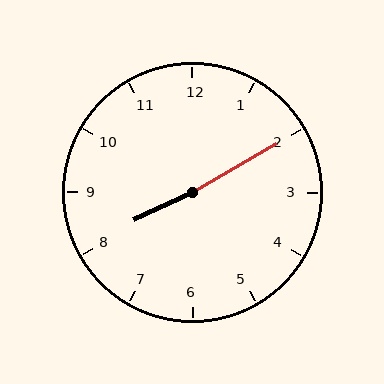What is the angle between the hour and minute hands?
Approximately 175 degrees.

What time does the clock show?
8:10.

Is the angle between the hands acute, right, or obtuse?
It is obtuse.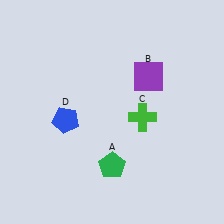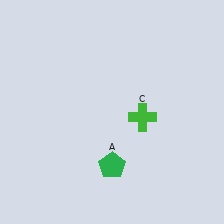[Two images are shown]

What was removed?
The purple square (B), the blue pentagon (D) were removed in Image 2.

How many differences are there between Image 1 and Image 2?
There are 2 differences between the two images.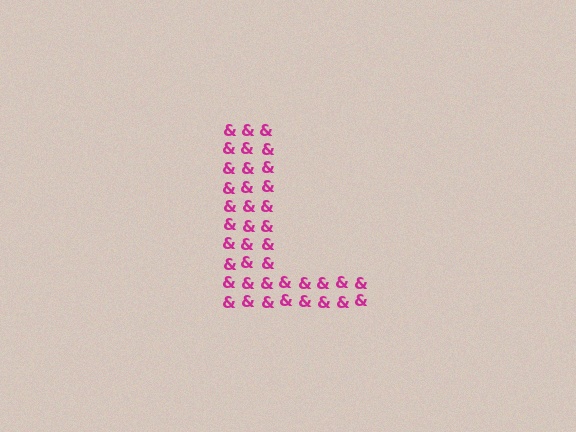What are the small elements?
The small elements are ampersands.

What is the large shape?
The large shape is the letter L.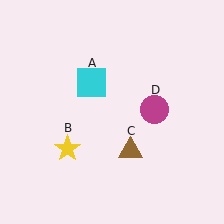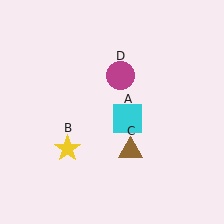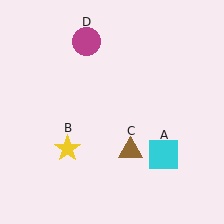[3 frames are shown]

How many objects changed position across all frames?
2 objects changed position: cyan square (object A), magenta circle (object D).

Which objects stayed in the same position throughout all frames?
Yellow star (object B) and brown triangle (object C) remained stationary.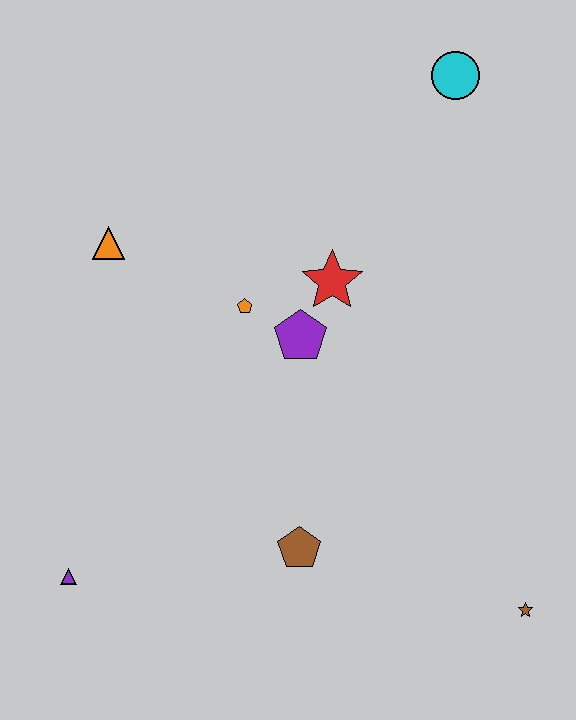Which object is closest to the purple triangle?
The brown pentagon is closest to the purple triangle.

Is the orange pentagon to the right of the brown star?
No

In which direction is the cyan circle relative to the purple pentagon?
The cyan circle is above the purple pentagon.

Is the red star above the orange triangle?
No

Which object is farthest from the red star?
The purple triangle is farthest from the red star.